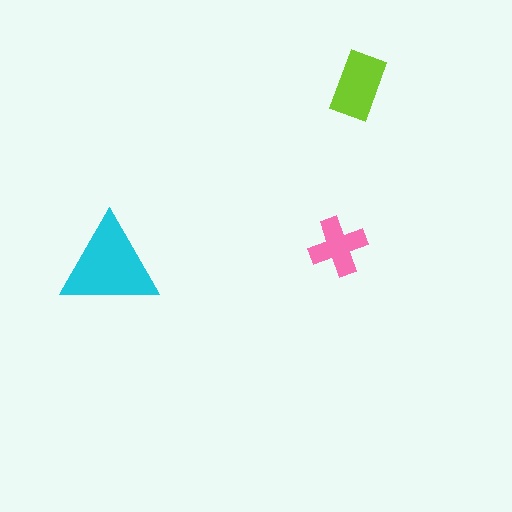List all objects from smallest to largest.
The pink cross, the lime rectangle, the cyan triangle.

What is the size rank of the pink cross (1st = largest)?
3rd.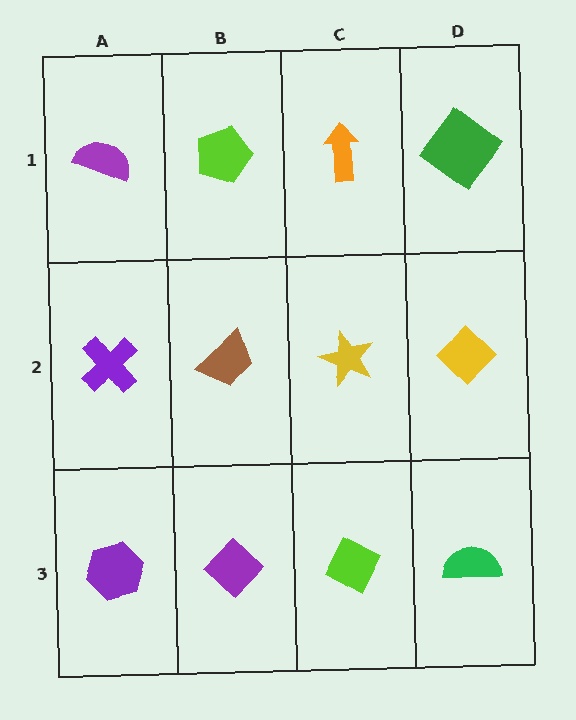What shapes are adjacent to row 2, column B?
A lime pentagon (row 1, column B), a purple diamond (row 3, column B), a purple cross (row 2, column A), a yellow star (row 2, column C).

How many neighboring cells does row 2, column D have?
3.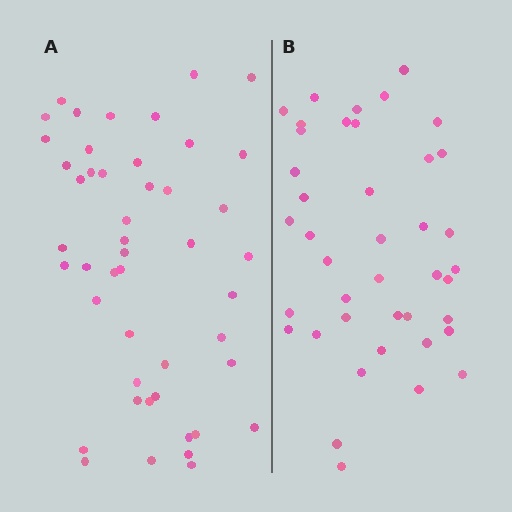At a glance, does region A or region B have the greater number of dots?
Region A (the left region) has more dots.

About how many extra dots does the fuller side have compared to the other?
Region A has about 6 more dots than region B.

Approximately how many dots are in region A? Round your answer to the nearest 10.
About 50 dots. (The exact count is 47, which rounds to 50.)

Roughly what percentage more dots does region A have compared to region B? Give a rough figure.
About 15% more.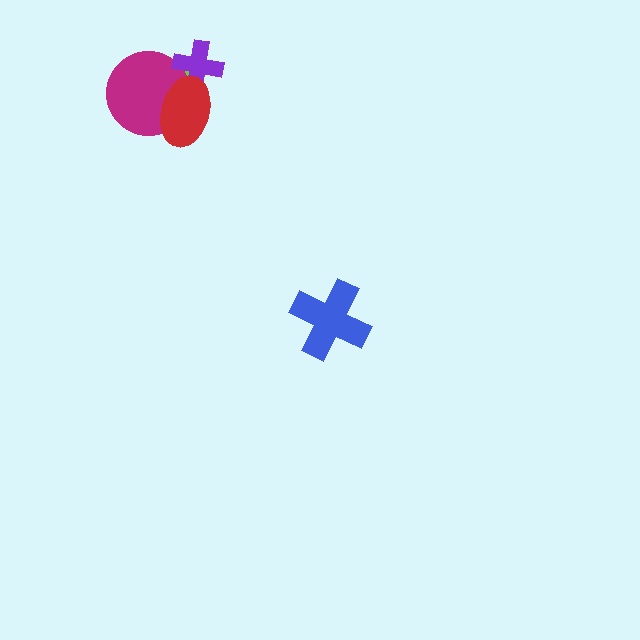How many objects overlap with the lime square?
3 objects overlap with the lime square.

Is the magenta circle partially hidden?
Yes, it is partially covered by another shape.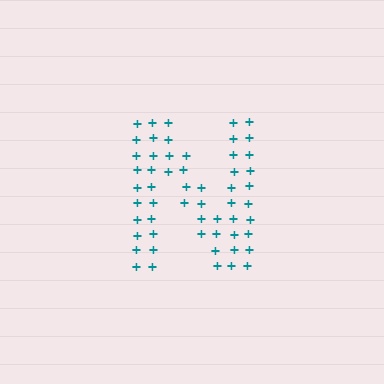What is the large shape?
The large shape is the letter N.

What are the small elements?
The small elements are plus signs.